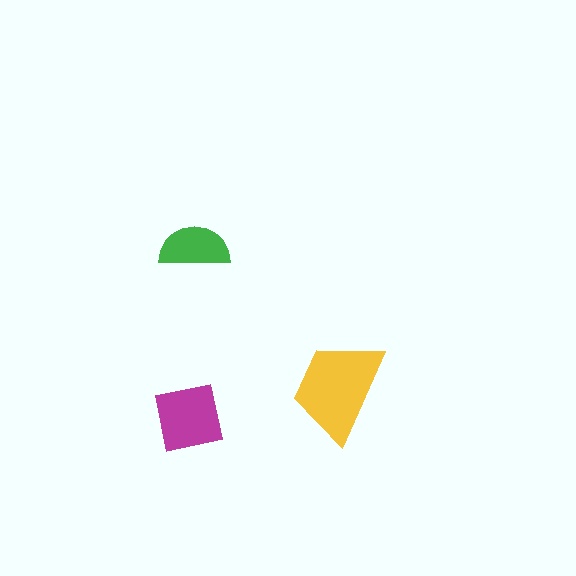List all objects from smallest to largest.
The green semicircle, the magenta square, the yellow trapezoid.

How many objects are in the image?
There are 3 objects in the image.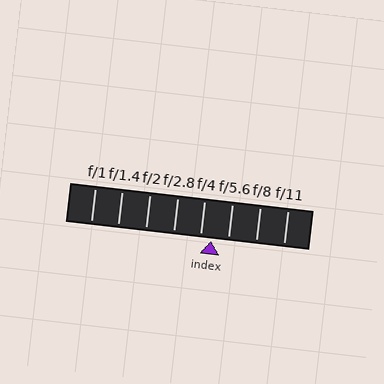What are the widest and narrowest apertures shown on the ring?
The widest aperture shown is f/1 and the narrowest is f/11.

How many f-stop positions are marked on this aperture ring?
There are 8 f-stop positions marked.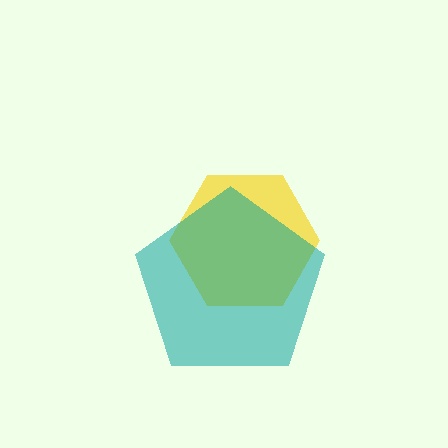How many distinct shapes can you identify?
There are 2 distinct shapes: a yellow hexagon, a teal pentagon.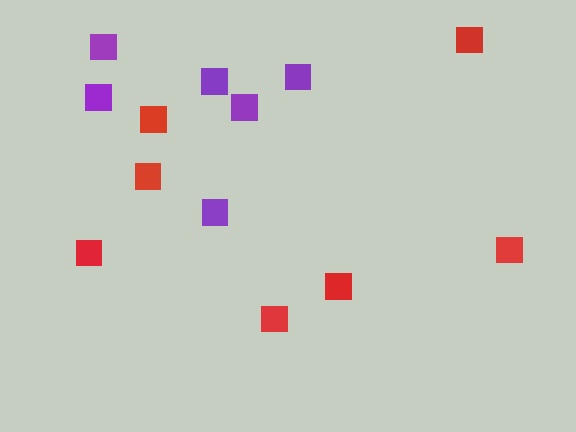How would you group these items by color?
There are 2 groups: one group of purple squares (6) and one group of red squares (7).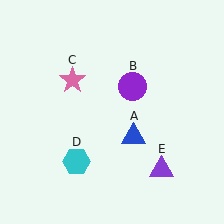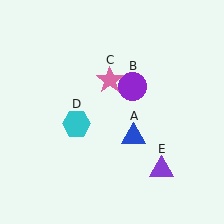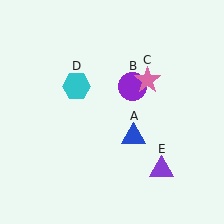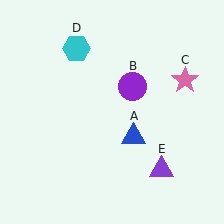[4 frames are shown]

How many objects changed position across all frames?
2 objects changed position: pink star (object C), cyan hexagon (object D).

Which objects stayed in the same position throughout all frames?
Blue triangle (object A) and purple circle (object B) and purple triangle (object E) remained stationary.